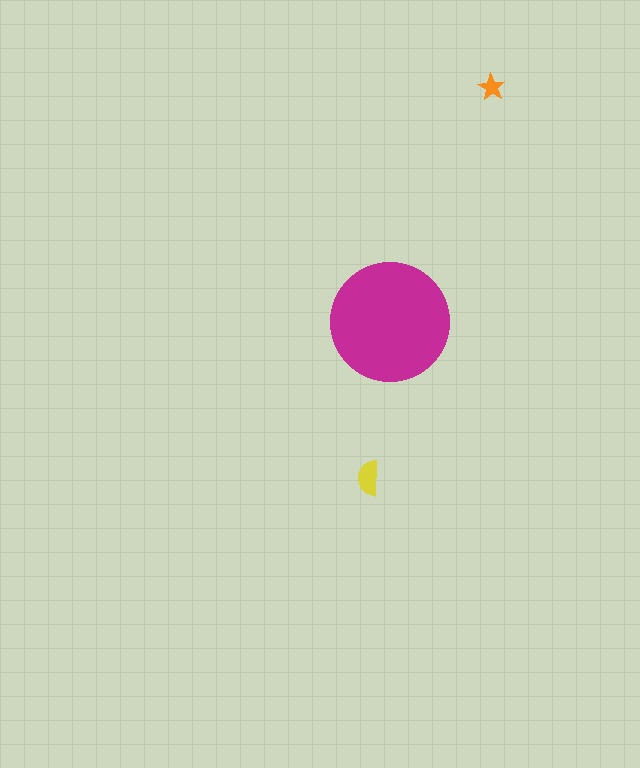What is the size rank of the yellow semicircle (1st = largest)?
2nd.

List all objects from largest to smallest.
The magenta circle, the yellow semicircle, the orange star.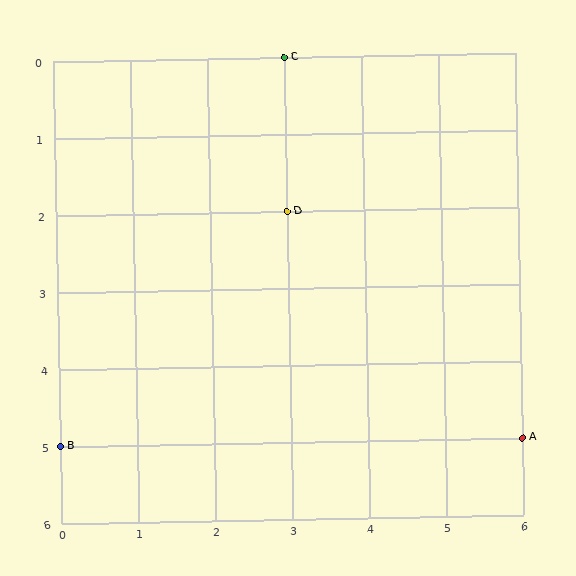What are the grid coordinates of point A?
Point A is at grid coordinates (6, 5).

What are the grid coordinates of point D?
Point D is at grid coordinates (3, 2).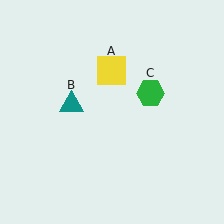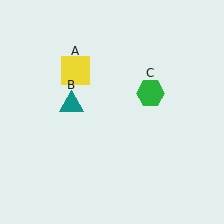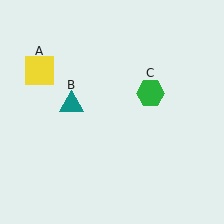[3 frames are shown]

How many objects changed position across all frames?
1 object changed position: yellow square (object A).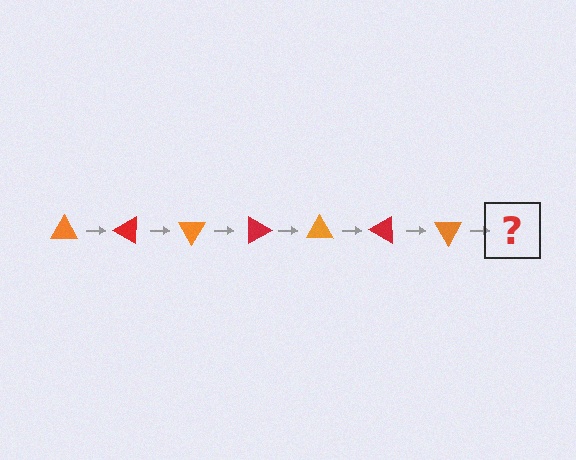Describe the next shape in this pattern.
It should be a red triangle, rotated 210 degrees from the start.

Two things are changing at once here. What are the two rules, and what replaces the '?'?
The two rules are that it rotates 30 degrees each step and the color cycles through orange and red. The '?' should be a red triangle, rotated 210 degrees from the start.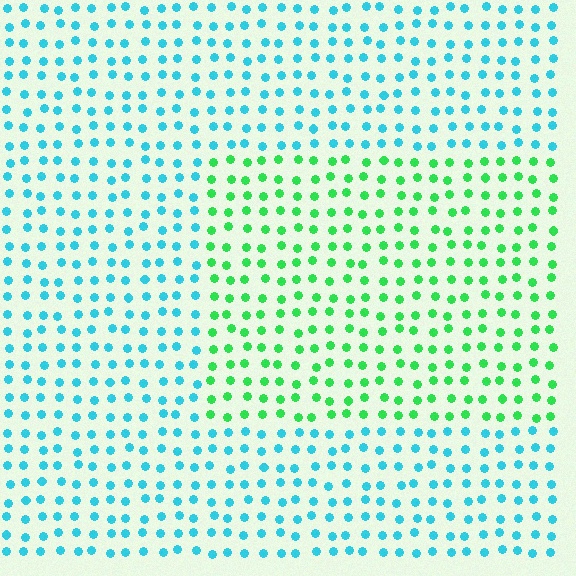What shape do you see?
I see a rectangle.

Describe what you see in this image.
The image is filled with small cyan elements in a uniform arrangement. A rectangle-shaped region is visible where the elements are tinted to a slightly different hue, forming a subtle color boundary.